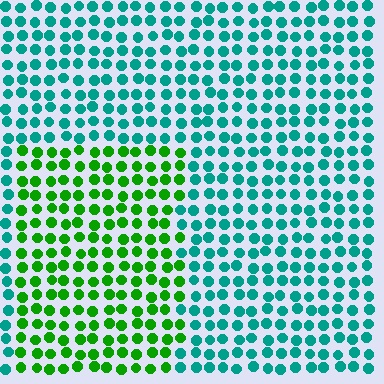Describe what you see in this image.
The image is filled with small teal elements in a uniform arrangement. A rectangle-shaped region is visible where the elements are tinted to a slightly different hue, forming a subtle color boundary.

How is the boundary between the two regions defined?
The boundary is defined purely by a slight shift in hue (about 55 degrees). Spacing, size, and orientation are identical on both sides.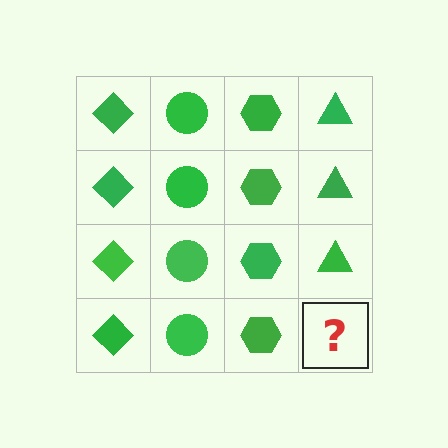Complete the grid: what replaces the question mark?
The question mark should be replaced with a green triangle.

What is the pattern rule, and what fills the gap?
The rule is that each column has a consistent shape. The gap should be filled with a green triangle.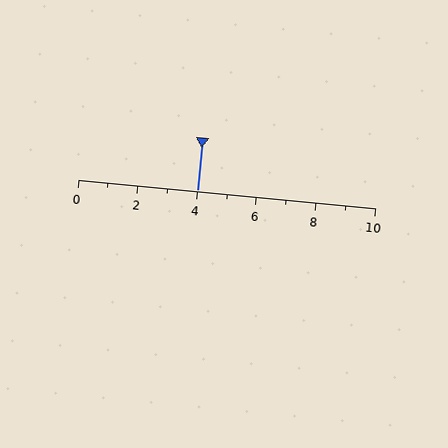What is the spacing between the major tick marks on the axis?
The major ticks are spaced 2 apart.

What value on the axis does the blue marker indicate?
The marker indicates approximately 4.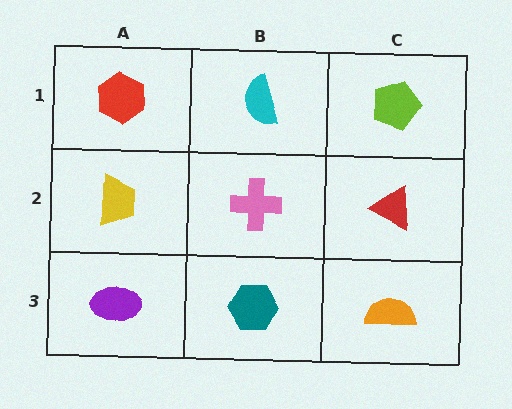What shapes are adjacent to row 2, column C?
A lime pentagon (row 1, column C), an orange semicircle (row 3, column C), a pink cross (row 2, column B).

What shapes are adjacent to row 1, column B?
A pink cross (row 2, column B), a red hexagon (row 1, column A), a lime pentagon (row 1, column C).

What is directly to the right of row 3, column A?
A teal hexagon.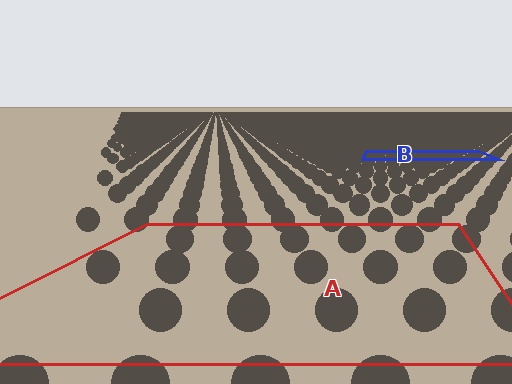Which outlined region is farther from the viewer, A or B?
Region B is farther from the viewer — the texture elements inside it appear smaller and more densely packed.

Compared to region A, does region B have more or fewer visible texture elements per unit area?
Region B has more texture elements per unit area — they are packed more densely because it is farther away.